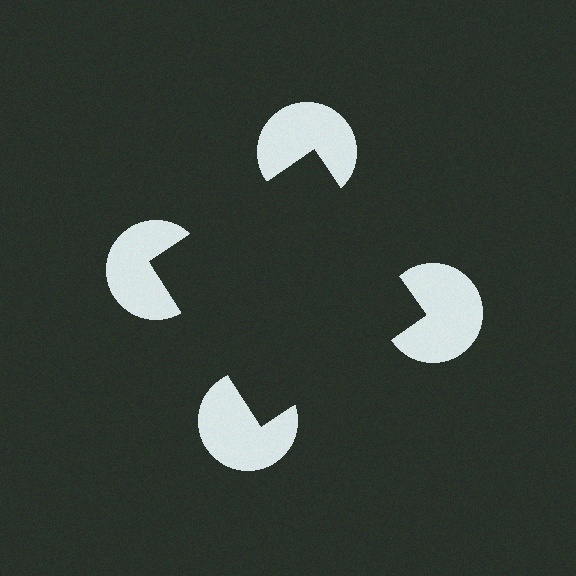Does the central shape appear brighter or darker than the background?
It typically appears slightly darker than the background, even though no actual brightness change is drawn.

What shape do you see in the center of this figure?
An illusory square — its edges are inferred from the aligned wedge cuts in the pac-man discs, not physically drawn.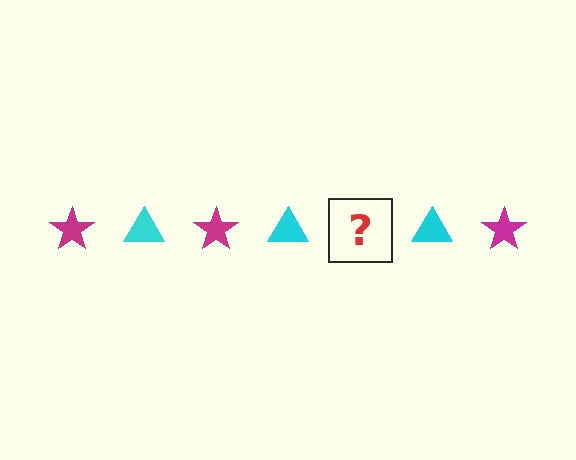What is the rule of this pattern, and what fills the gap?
The rule is that the pattern alternates between magenta star and cyan triangle. The gap should be filled with a magenta star.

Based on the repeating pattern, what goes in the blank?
The blank should be a magenta star.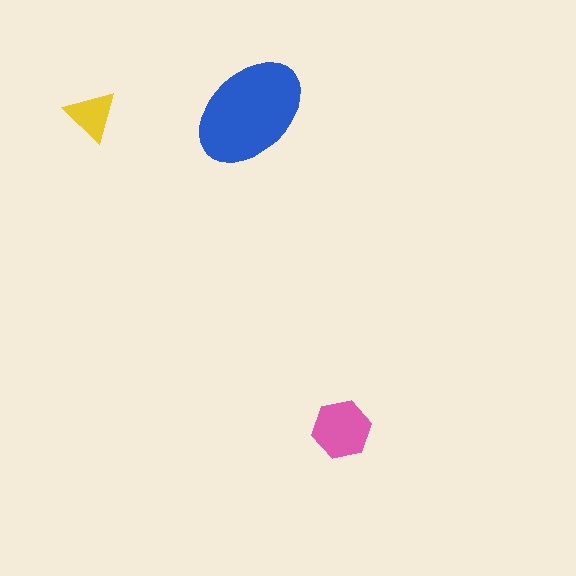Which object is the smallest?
The yellow triangle.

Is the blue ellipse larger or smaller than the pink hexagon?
Larger.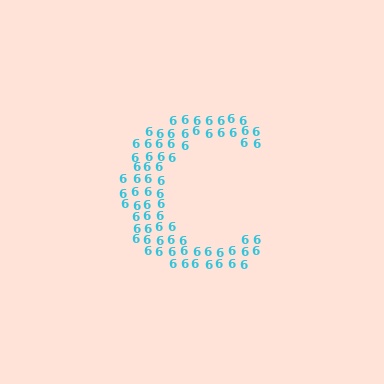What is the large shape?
The large shape is the letter C.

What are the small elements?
The small elements are digit 6's.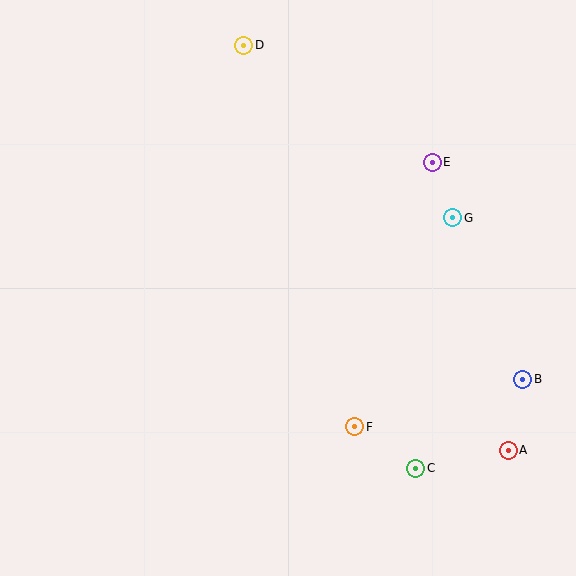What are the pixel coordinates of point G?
Point G is at (453, 218).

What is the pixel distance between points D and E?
The distance between D and E is 222 pixels.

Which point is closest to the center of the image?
Point F at (355, 427) is closest to the center.